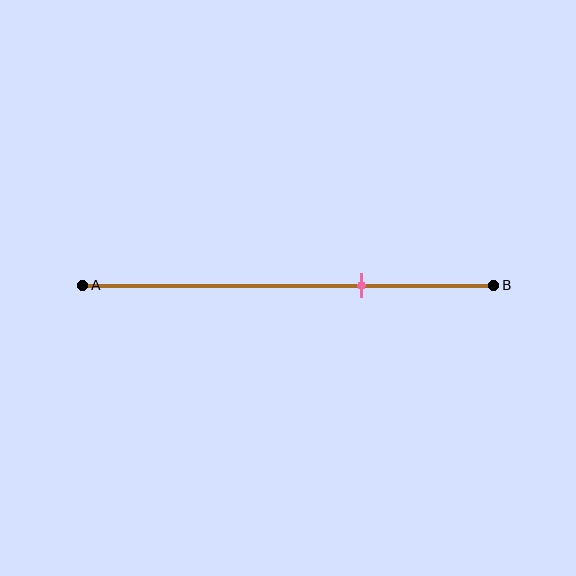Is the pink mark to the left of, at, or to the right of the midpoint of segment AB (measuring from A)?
The pink mark is to the right of the midpoint of segment AB.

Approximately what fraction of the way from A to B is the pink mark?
The pink mark is approximately 70% of the way from A to B.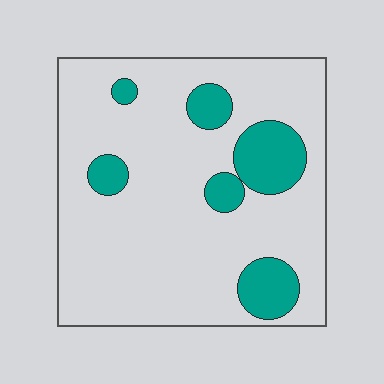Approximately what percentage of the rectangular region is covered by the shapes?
Approximately 15%.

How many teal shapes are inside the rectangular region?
6.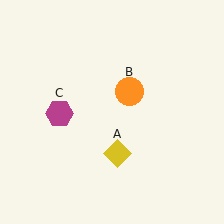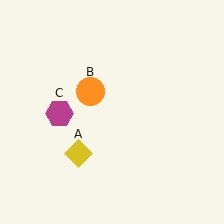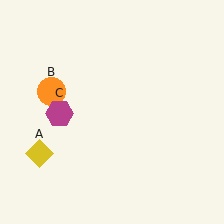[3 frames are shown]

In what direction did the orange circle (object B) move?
The orange circle (object B) moved left.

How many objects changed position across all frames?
2 objects changed position: yellow diamond (object A), orange circle (object B).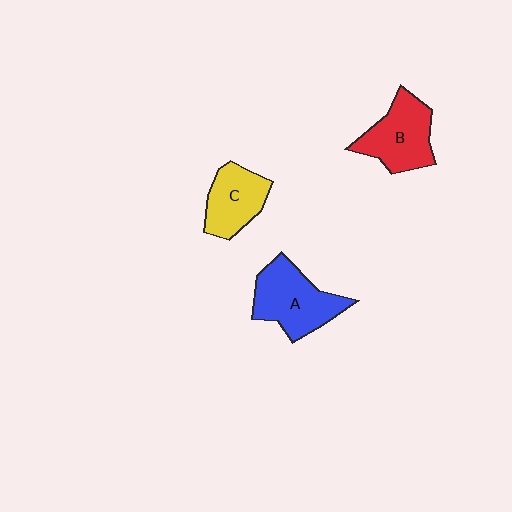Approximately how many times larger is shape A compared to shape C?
Approximately 1.3 times.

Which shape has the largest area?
Shape A (blue).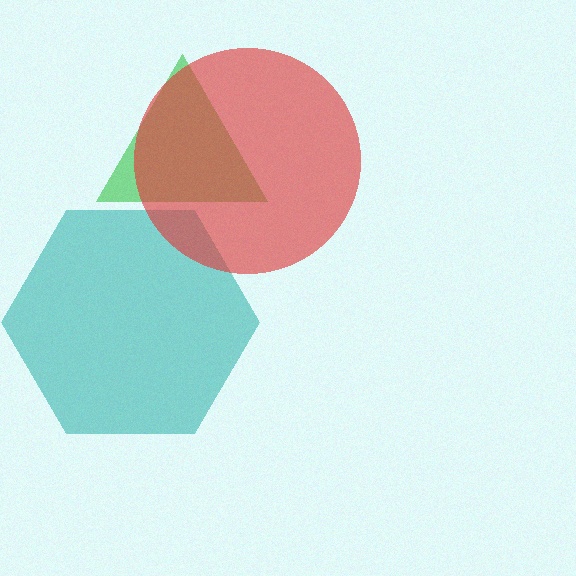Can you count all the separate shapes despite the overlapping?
Yes, there are 3 separate shapes.